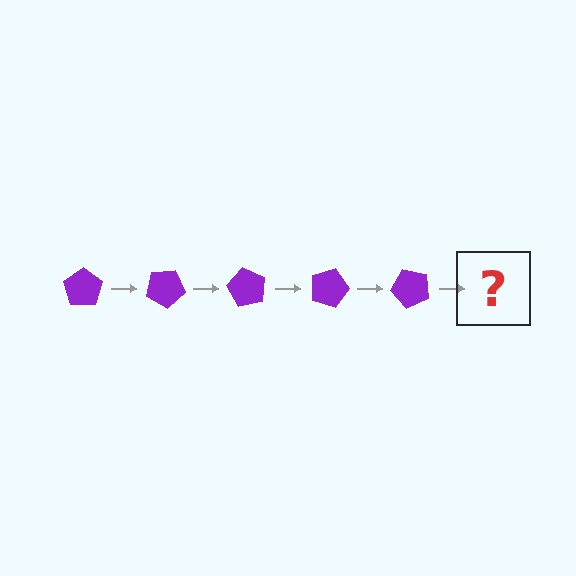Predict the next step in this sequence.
The next step is a purple pentagon rotated 150 degrees.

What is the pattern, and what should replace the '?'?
The pattern is that the pentagon rotates 30 degrees each step. The '?' should be a purple pentagon rotated 150 degrees.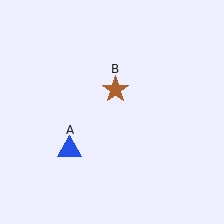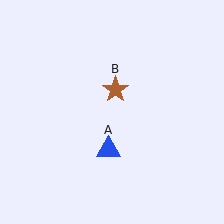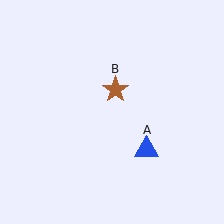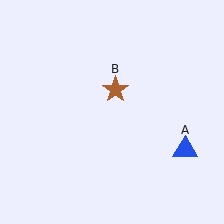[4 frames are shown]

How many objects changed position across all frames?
1 object changed position: blue triangle (object A).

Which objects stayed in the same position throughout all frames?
Brown star (object B) remained stationary.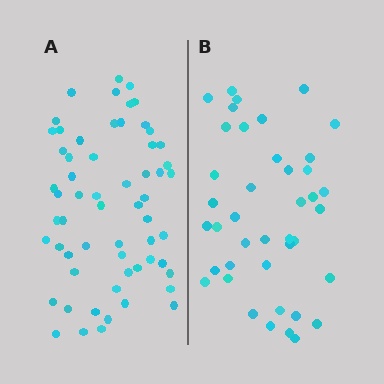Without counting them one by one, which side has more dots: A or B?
Region A (the left region) has more dots.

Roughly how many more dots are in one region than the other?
Region A has approximately 20 more dots than region B.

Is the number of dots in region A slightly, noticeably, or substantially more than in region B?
Region A has substantially more. The ratio is roughly 1.5 to 1.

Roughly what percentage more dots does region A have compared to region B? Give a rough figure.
About 45% more.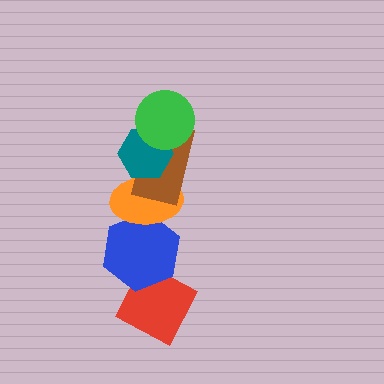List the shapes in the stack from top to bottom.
From top to bottom: the green circle, the teal hexagon, the brown rectangle, the orange ellipse, the blue hexagon, the red diamond.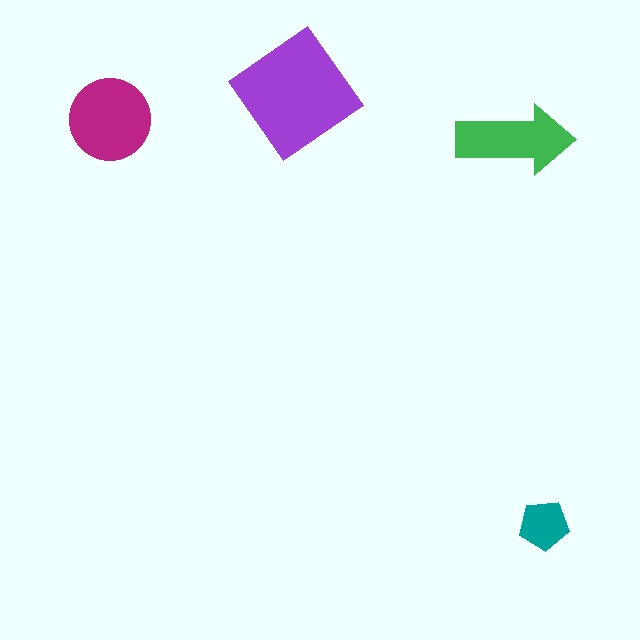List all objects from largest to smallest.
The purple diamond, the magenta circle, the green arrow, the teal pentagon.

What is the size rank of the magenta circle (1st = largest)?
2nd.